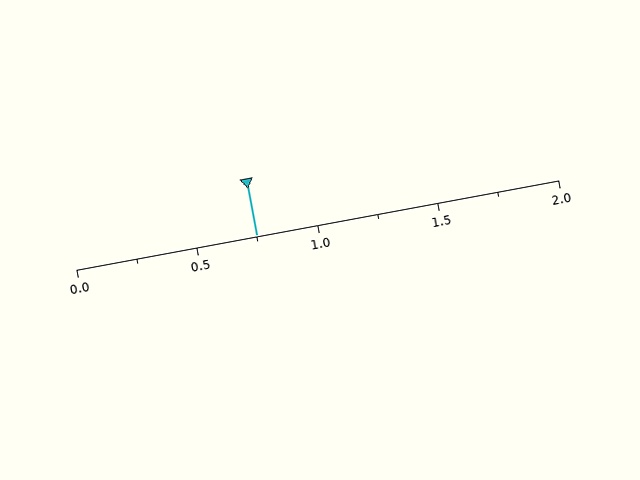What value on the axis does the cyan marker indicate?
The marker indicates approximately 0.75.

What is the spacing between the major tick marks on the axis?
The major ticks are spaced 0.5 apart.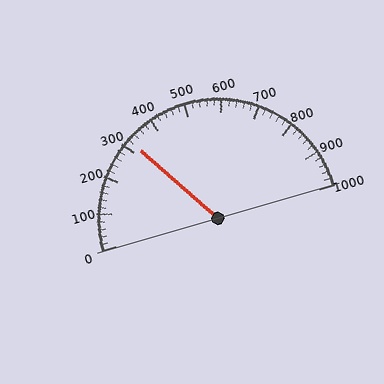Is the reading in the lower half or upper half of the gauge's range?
The reading is in the lower half of the range (0 to 1000).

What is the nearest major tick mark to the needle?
The nearest major tick mark is 300.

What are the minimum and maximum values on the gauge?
The gauge ranges from 0 to 1000.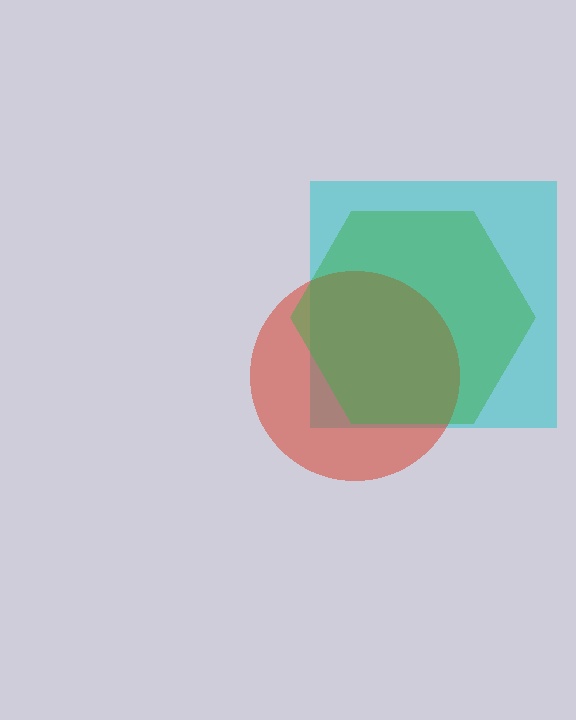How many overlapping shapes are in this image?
There are 3 overlapping shapes in the image.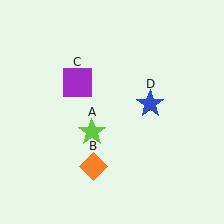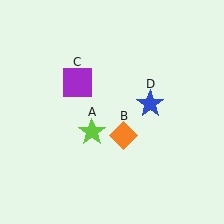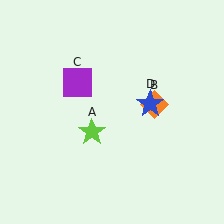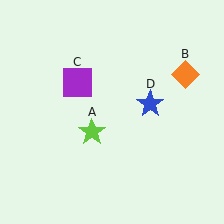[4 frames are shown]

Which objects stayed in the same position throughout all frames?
Lime star (object A) and purple square (object C) and blue star (object D) remained stationary.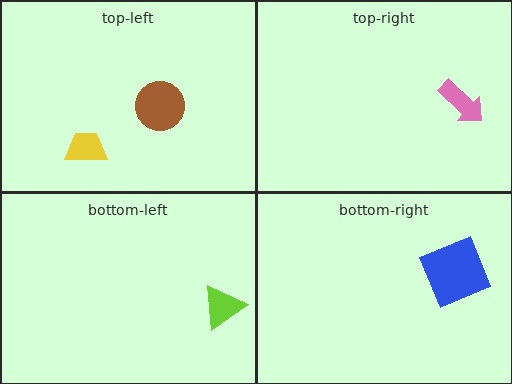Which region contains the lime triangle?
The bottom-left region.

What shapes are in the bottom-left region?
The lime triangle.